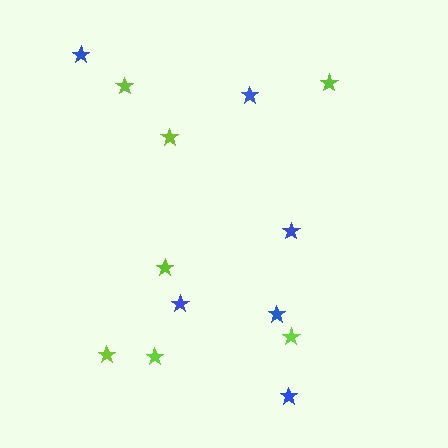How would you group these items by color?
There are 2 groups: one group of lime stars (7) and one group of blue stars (6).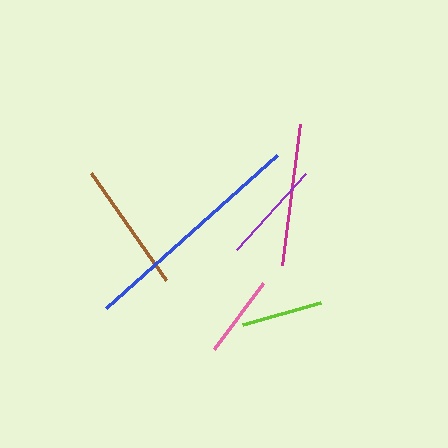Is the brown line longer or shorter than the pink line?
The brown line is longer than the pink line.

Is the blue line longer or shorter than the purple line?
The blue line is longer than the purple line.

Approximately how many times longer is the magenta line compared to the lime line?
The magenta line is approximately 1.8 times the length of the lime line.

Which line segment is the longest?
The blue line is the longest at approximately 229 pixels.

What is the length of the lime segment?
The lime segment is approximately 81 pixels long.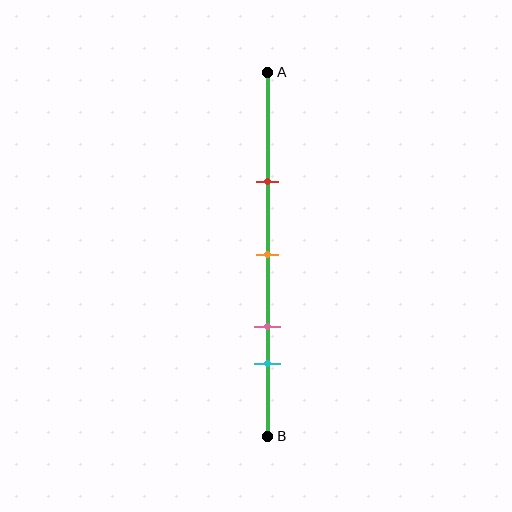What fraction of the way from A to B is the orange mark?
The orange mark is approximately 50% (0.5) of the way from A to B.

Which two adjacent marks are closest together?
The pink and cyan marks are the closest adjacent pair.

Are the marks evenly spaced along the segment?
No, the marks are not evenly spaced.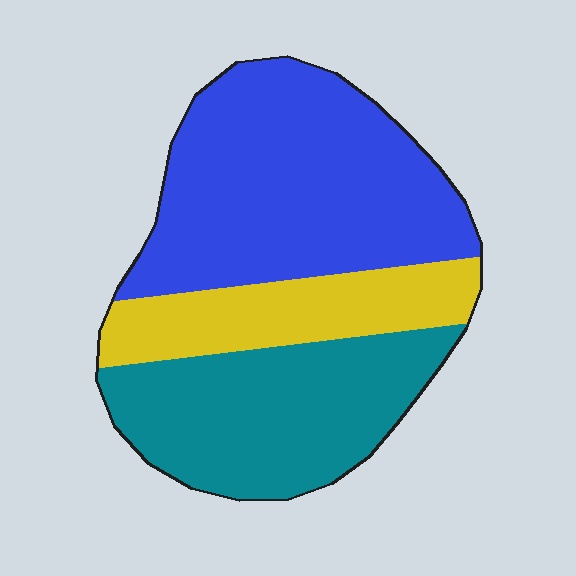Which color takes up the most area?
Blue, at roughly 45%.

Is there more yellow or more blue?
Blue.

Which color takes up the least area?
Yellow, at roughly 20%.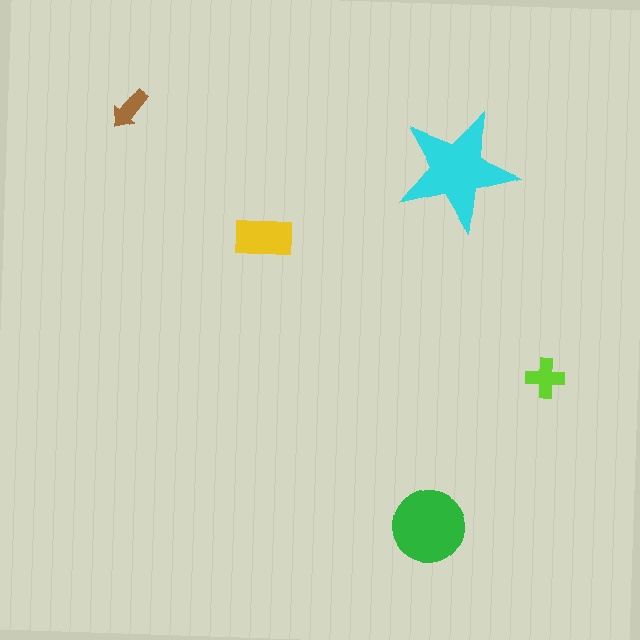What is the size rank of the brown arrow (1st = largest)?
5th.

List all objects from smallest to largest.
The brown arrow, the lime cross, the yellow rectangle, the green circle, the cyan star.